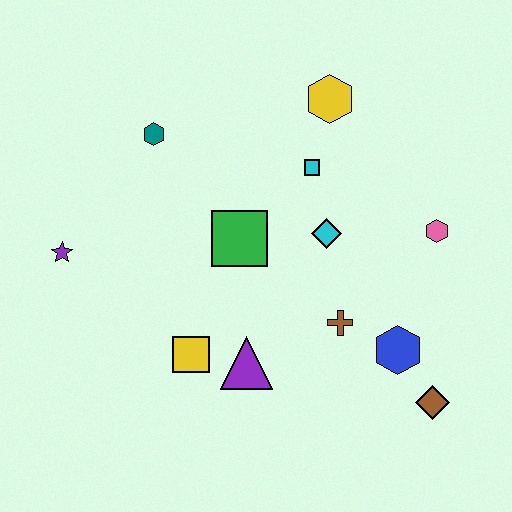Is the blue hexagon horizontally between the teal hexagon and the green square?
No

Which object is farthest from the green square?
The brown diamond is farthest from the green square.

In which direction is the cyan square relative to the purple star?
The cyan square is to the right of the purple star.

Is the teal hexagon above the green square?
Yes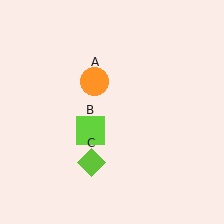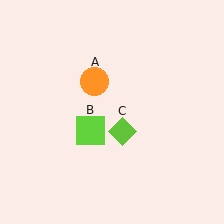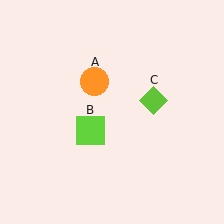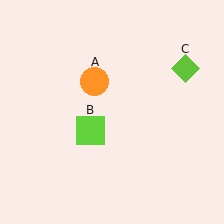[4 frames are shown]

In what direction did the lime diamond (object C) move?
The lime diamond (object C) moved up and to the right.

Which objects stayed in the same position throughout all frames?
Orange circle (object A) and lime square (object B) remained stationary.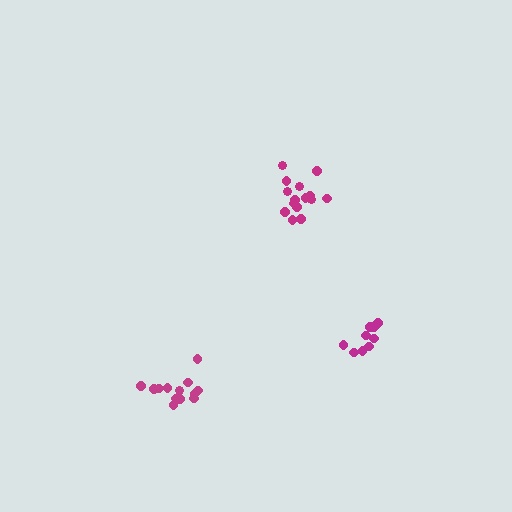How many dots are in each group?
Group 1: 15 dots, Group 2: 13 dots, Group 3: 9 dots (37 total).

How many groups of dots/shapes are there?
There are 3 groups.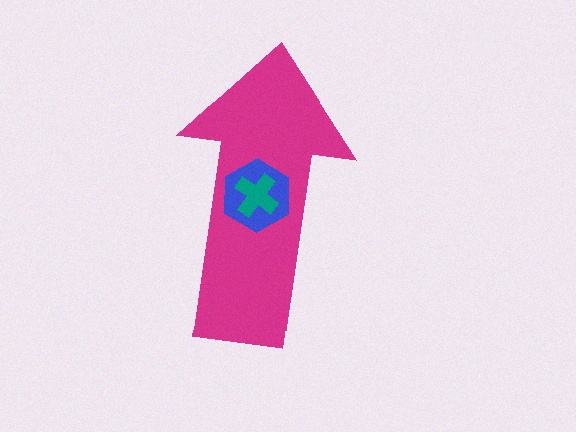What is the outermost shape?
The magenta arrow.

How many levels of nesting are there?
3.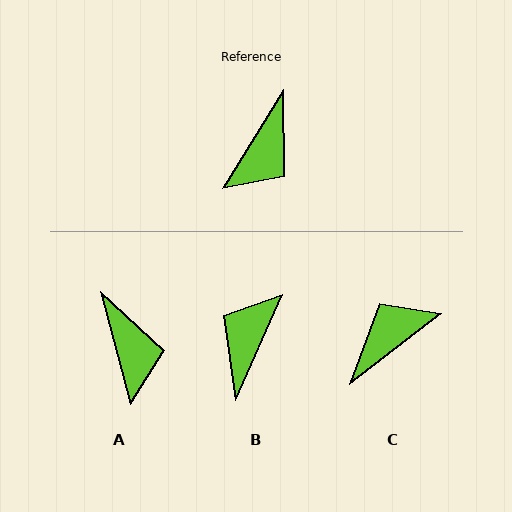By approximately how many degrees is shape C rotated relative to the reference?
Approximately 159 degrees counter-clockwise.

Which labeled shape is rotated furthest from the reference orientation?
B, about 172 degrees away.